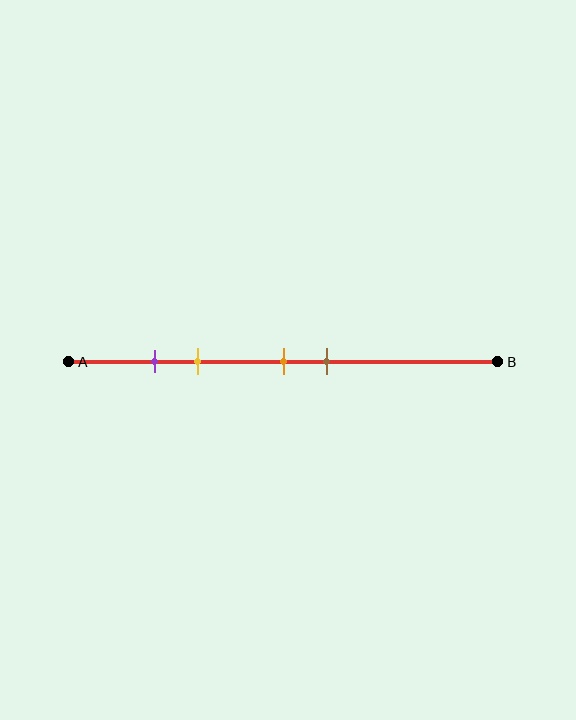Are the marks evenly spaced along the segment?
No, the marks are not evenly spaced.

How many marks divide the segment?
There are 4 marks dividing the segment.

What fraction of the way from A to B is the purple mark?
The purple mark is approximately 20% (0.2) of the way from A to B.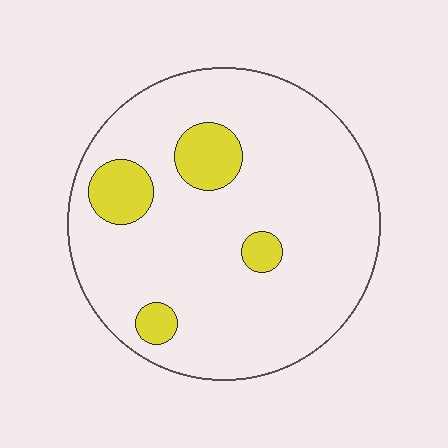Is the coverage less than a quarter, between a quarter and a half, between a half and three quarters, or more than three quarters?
Less than a quarter.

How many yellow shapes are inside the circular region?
4.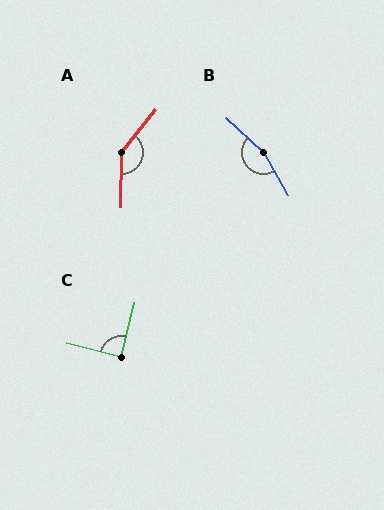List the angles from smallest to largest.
C (89°), A (142°), B (162°).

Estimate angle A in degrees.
Approximately 142 degrees.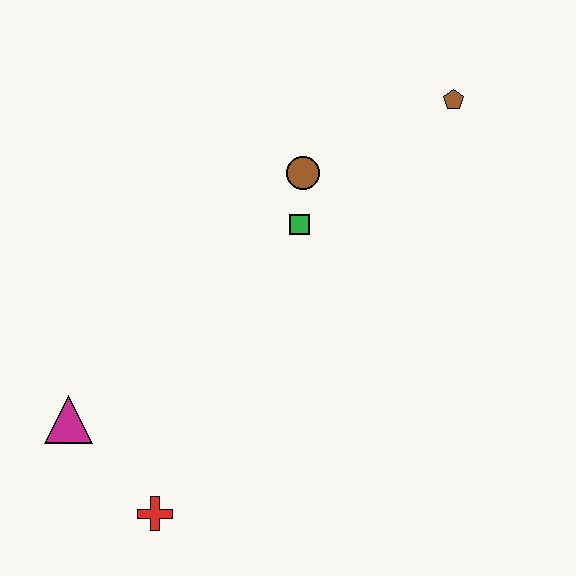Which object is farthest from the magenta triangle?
The brown pentagon is farthest from the magenta triangle.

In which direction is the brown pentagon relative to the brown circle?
The brown pentagon is to the right of the brown circle.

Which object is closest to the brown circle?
The green square is closest to the brown circle.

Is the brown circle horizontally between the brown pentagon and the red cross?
Yes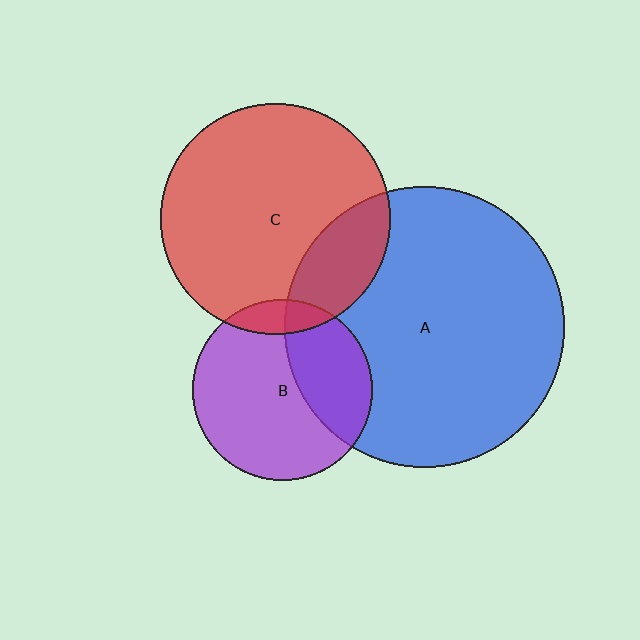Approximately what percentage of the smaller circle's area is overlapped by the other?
Approximately 35%.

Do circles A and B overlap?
Yes.